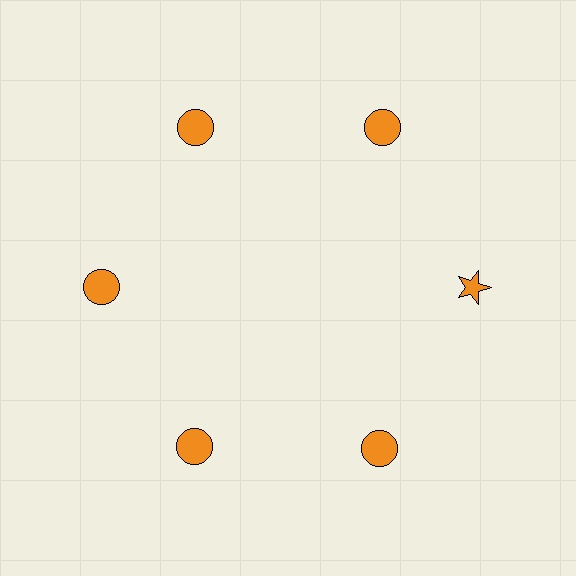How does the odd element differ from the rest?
It has a different shape: star instead of circle.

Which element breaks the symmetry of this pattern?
The orange star at roughly the 3 o'clock position breaks the symmetry. All other shapes are orange circles.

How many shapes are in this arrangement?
There are 6 shapes arranged in a ring pattern.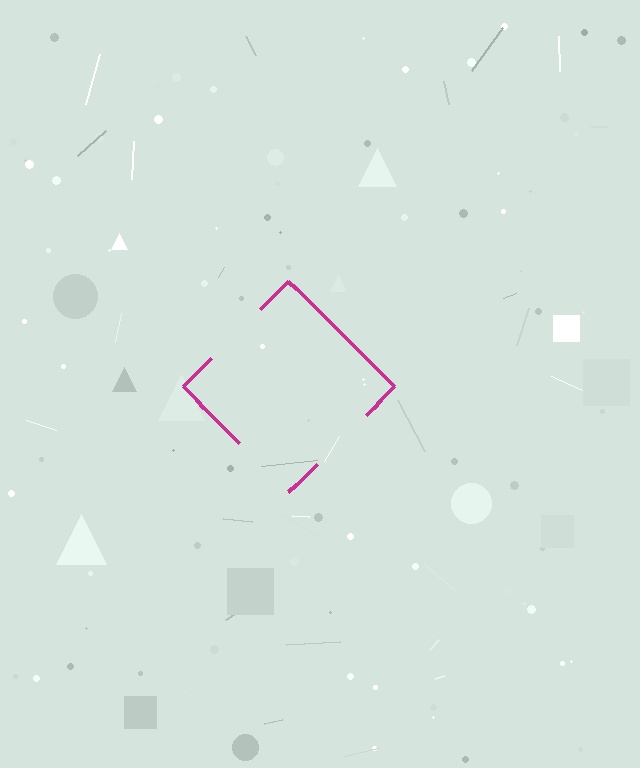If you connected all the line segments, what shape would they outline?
They would outline a diamond.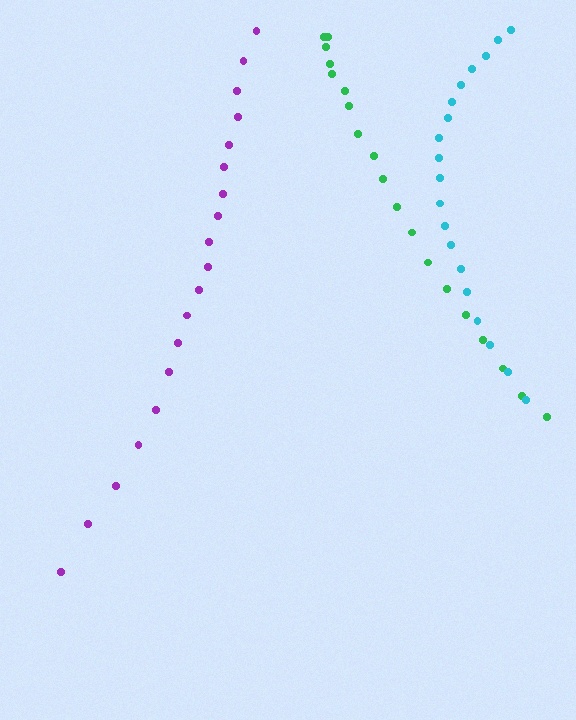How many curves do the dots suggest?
There are 3 distinct paths.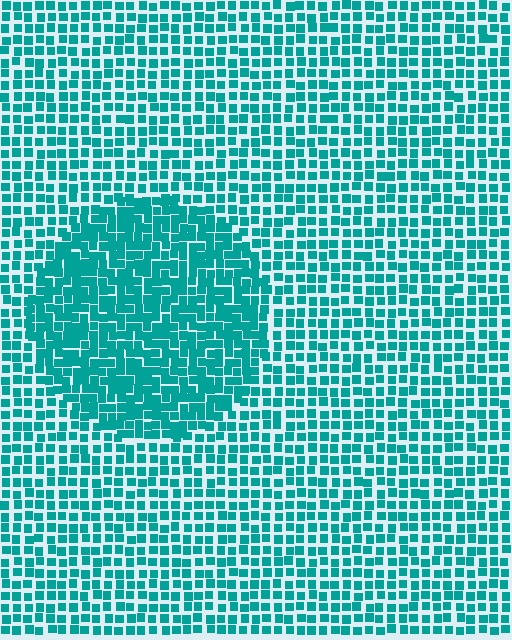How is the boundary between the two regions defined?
The boundary is defined by a change in element density (approximately 1.6x ratio). All elements are the same color, size, and shape.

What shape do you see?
I see a circle.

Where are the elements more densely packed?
The elements are more densely packed inside the circle boundary.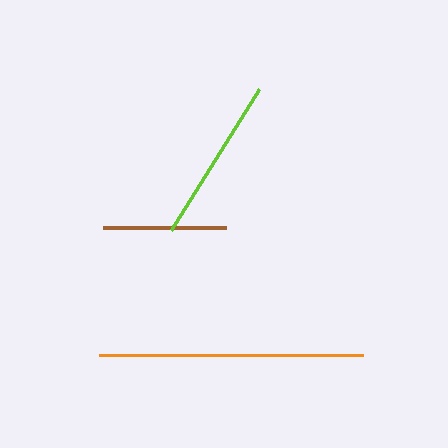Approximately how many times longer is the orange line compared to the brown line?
The orange line is approximately 2.1 times the length of the brown line.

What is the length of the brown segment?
The brown segment is approximately 123 pixels long.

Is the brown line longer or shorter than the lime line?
The lime line is longer than the brown line.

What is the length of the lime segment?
The lime segment is approximately 165 pixels long.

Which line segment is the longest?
The orange line is the longest at approximately 264 pixels.